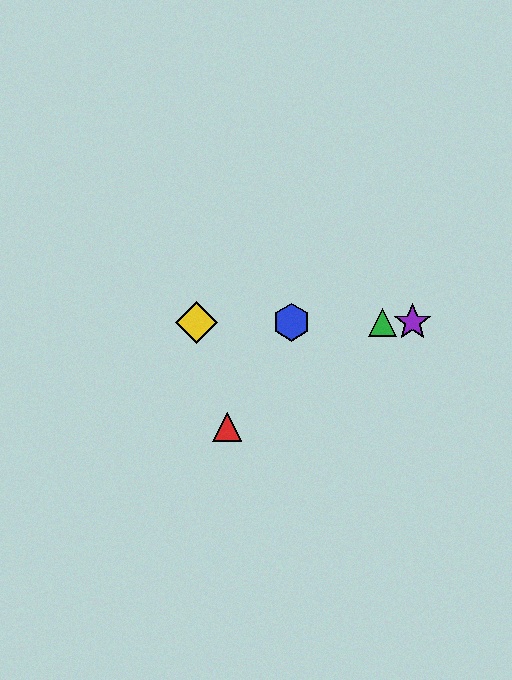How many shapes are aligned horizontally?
4 shapes (the blue hexagon, the green triangle, the yellow diamond, the purple star) are aligned horizontally.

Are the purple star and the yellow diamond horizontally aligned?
Yes, both are at y≈322.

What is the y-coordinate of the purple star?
The purple star is at y≈322.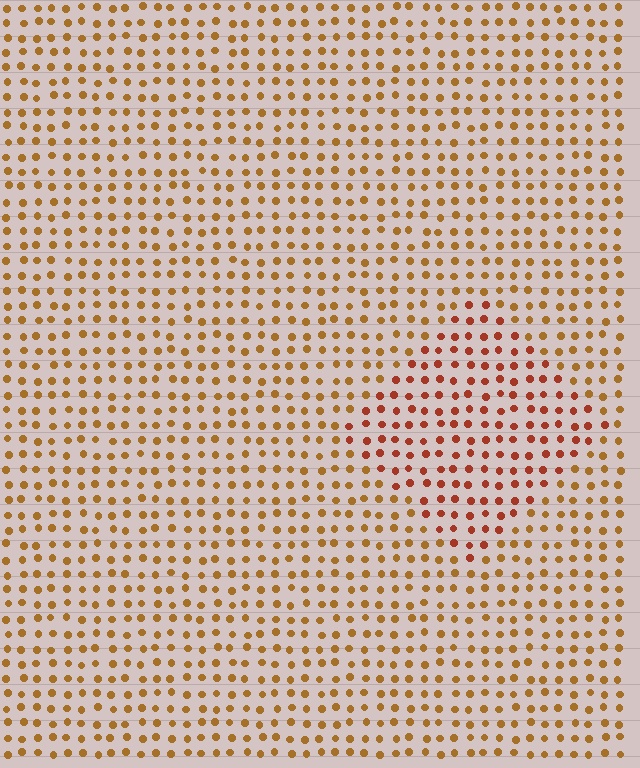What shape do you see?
I see a diamond.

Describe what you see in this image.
The image is filled with small brown elements in a uniform arrangement. A diamond-shaped region is visible where the elements are tinted to a slightly different hue, forming a subtle color boundary.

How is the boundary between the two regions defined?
The boundary is defined purely by a slight shift in hue (about 27 degrees). Spacing, size, and orientation are identical on both sides.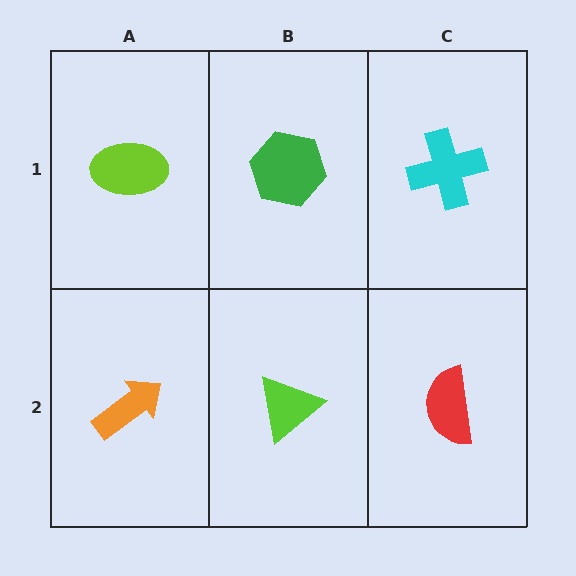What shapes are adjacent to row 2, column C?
A cyan cross (row 1, column C), a lime triangle (row 2, column B).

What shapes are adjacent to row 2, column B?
A green hexagon (row 1, column B), an orange arrow (row 2, column A), a red semicircle (row 2, column C).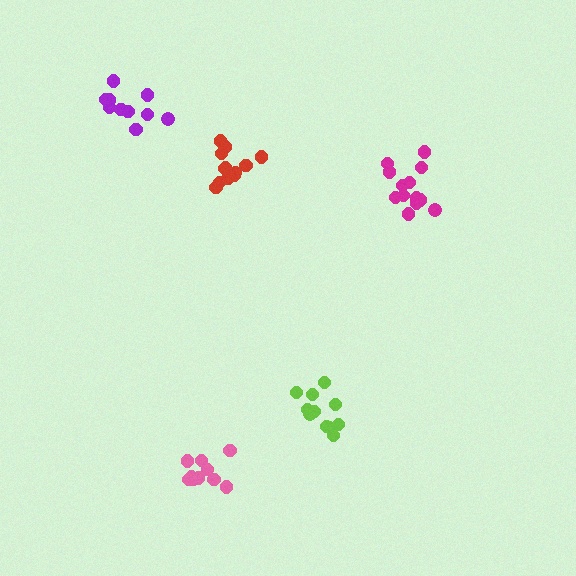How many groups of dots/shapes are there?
There are 5 groups.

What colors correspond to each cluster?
The clusters are colored: magenta, red, pink, lime, purple.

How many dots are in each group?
Group 1: 13 dots, Group 2: 12 dots, Group 3: 10 dots, Group 4: 11 dots, Group 5: 10 dots (56 total).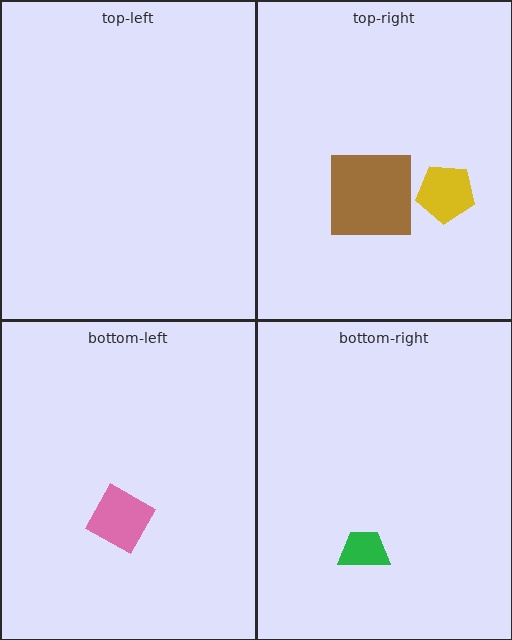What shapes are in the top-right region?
The brown square, the yellow pentagon.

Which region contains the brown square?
The top-right region.